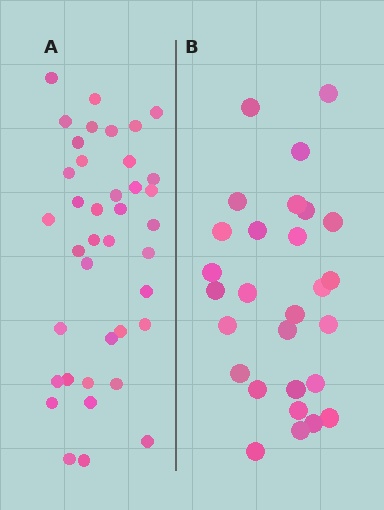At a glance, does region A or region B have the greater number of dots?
Region A (the left region) has more dots.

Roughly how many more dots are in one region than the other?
Region A has roughly 12 or so more dots than region B.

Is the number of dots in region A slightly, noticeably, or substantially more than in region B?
Region A has noticeably more, but not dramatically so. The ratio is roughly 1.4 to 1.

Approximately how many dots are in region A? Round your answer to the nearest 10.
About 40 dots. (The exact count is 39, which rounds to 40.)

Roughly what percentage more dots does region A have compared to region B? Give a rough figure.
About 40% more.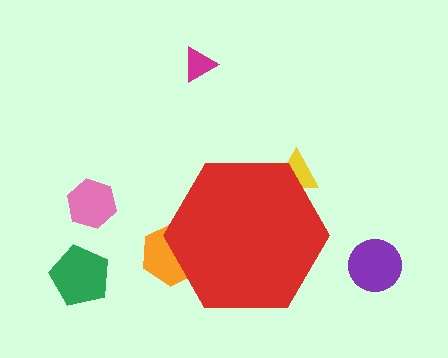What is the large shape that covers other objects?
A red hexagon.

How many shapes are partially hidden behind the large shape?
2 shapes are partially hidden.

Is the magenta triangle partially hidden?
No, the magenta triangle is fully visible.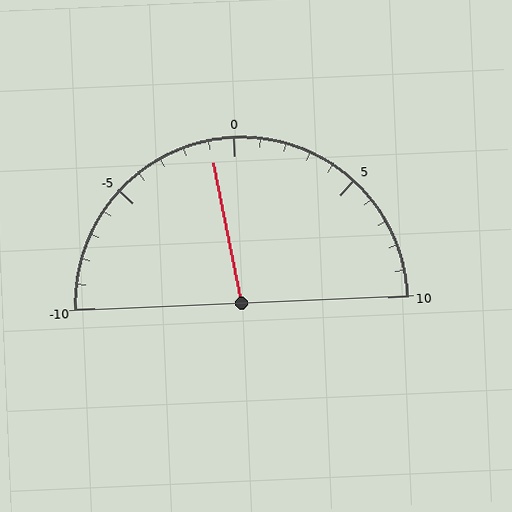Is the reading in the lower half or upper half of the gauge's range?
The reading is in the lower half of the range (-10 to 10).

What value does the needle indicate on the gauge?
The needle indicates approximately -1.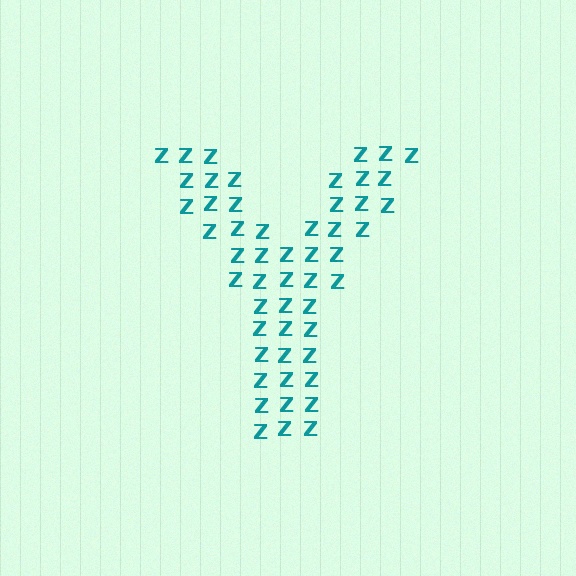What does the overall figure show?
The overall figure shows the letter Y.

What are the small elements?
The small elements are letter Z's.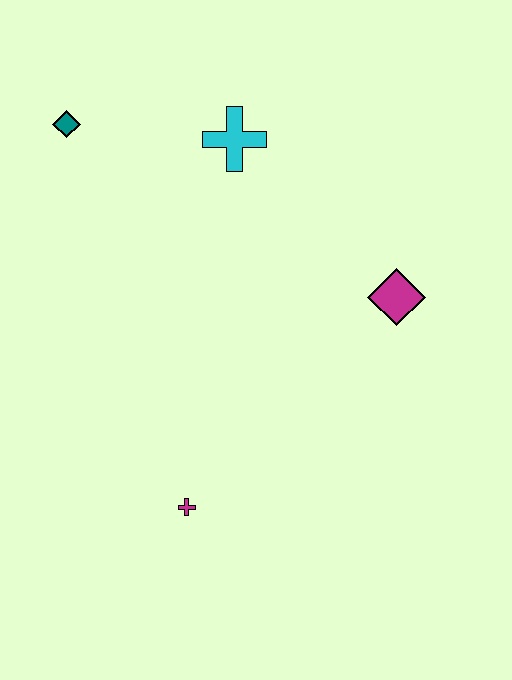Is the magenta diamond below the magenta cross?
No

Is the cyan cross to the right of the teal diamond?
Yes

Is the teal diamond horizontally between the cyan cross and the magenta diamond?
No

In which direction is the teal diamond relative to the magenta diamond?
The teal diamond is to the left of the magenta diamond.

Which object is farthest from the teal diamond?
The magenta cross is farthest from the teal diamond.